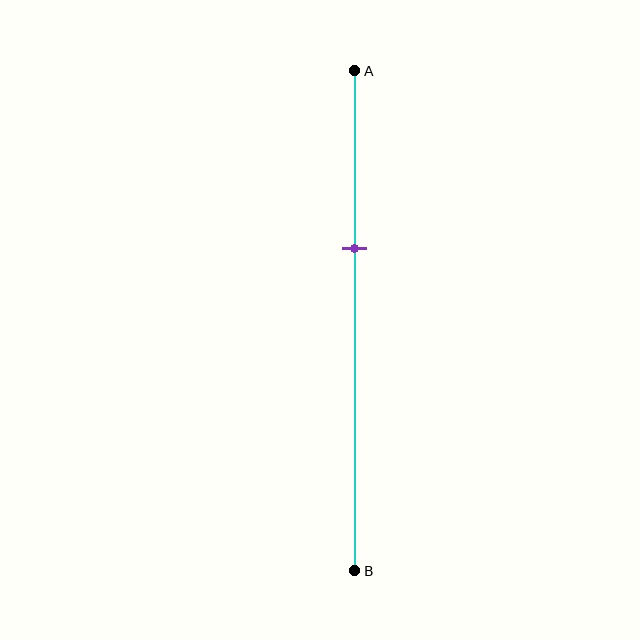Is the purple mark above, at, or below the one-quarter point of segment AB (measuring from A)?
The purple mark is below the one-quarter point of segment AB.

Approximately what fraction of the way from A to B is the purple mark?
The purple mark is approximately 35% of the way from A to B.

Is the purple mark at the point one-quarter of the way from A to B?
No, the mark is at about 35% from A, not at the 25% one-quarter point.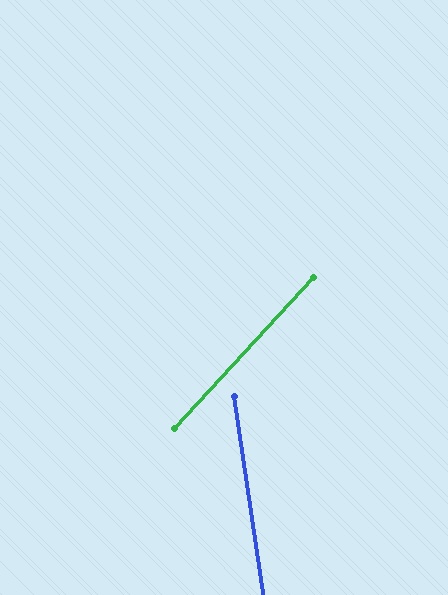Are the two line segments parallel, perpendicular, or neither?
Neither parallel nor perpendicular — they differ by about 51°.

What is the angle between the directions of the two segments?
Approximately 51 degrees.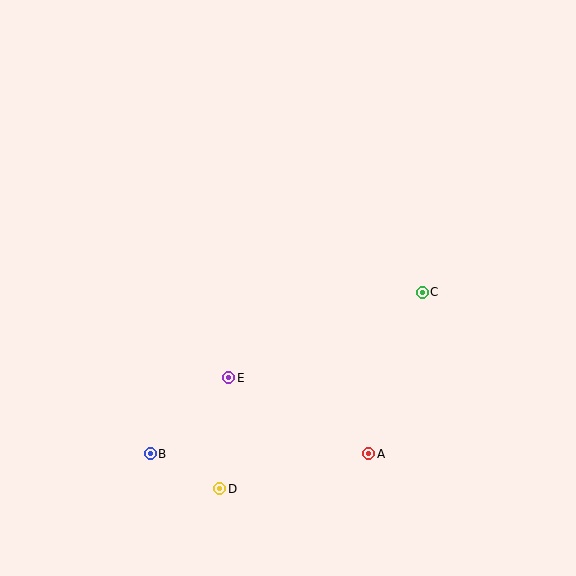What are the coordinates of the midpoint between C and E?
The midpoint between C and E is at (326, 335).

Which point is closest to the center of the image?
Point E at (229, 378) is closest to the center.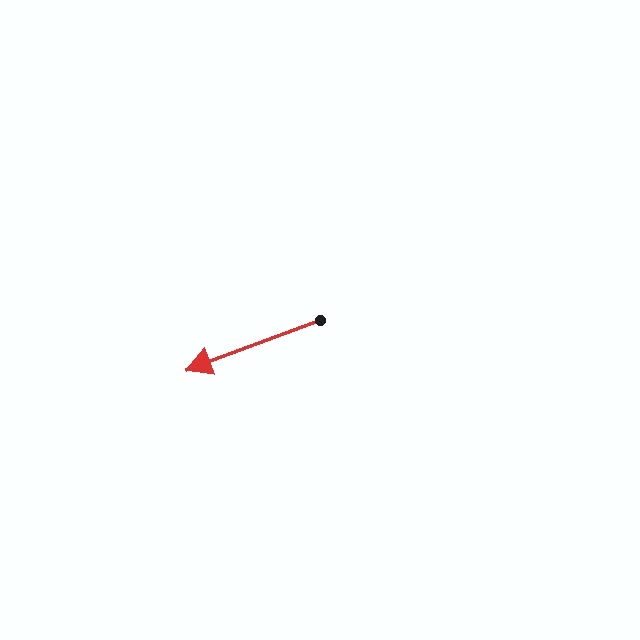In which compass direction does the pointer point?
West.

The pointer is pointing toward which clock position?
Roughly 8 o'clock.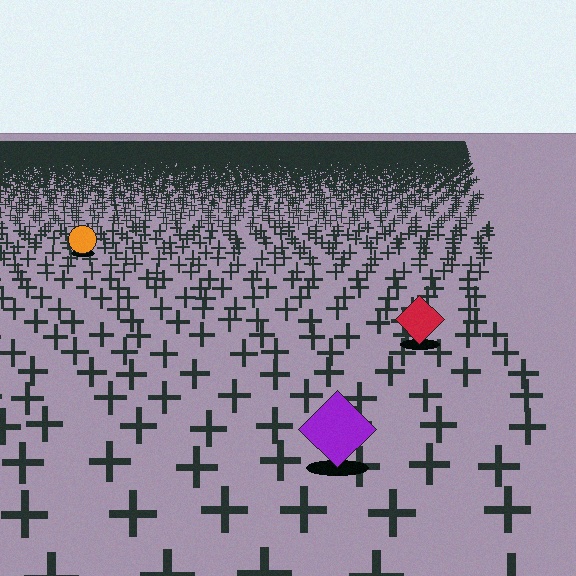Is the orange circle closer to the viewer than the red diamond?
No. The red diamond is closer — you can tell from the texture gradient: the ground texture is coarser near it.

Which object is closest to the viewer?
The purple diamond is closest. The texture marks near it are larger and more spread out.